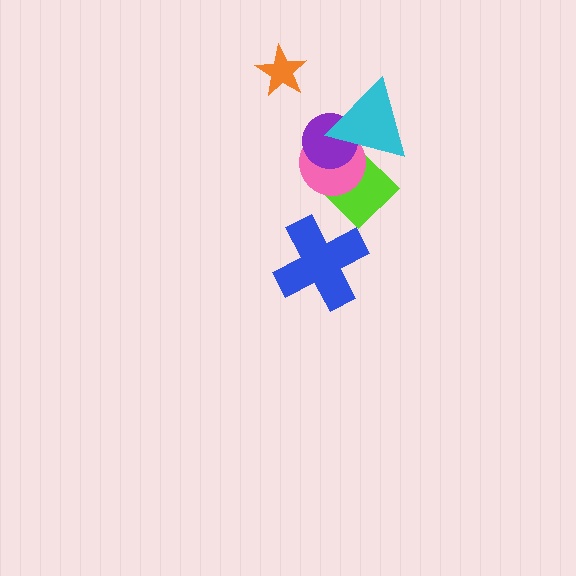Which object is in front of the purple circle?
The cyan triangle is in front of the purple circle.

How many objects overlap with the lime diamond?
3 objects overlap with the lime diamond.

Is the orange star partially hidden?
No, no other shape covers it.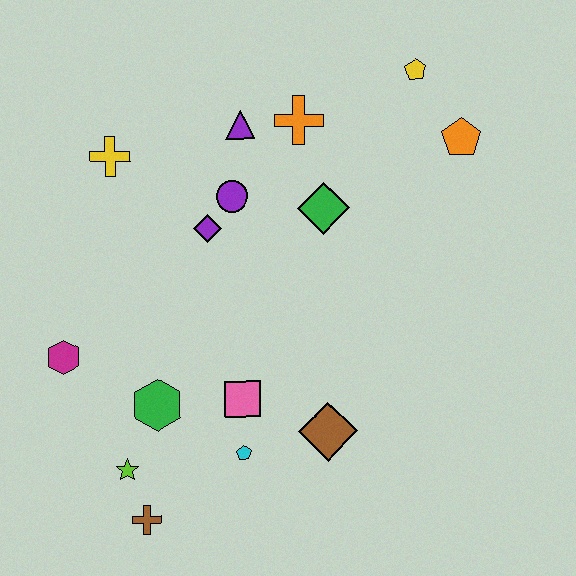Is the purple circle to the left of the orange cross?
Yes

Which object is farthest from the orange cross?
The brown cross is farthest from the orange cross.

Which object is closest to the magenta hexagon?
The green hexagon is closest to the magenta hexagon.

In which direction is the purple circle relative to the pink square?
The purple circle is above the pink square.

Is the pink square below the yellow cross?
Yes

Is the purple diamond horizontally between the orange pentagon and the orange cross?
No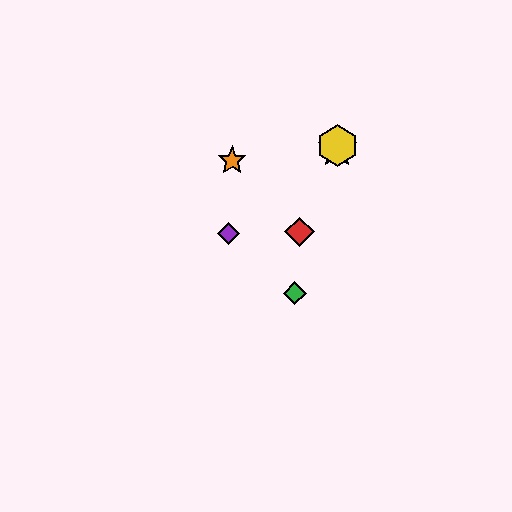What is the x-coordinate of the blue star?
The blue star is at x≈337.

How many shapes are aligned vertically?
2 shapes (the blue star, the yellow hexagon) are aligned vertically.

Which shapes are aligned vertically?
The blue star, the yellow hexagon are aligned vertically.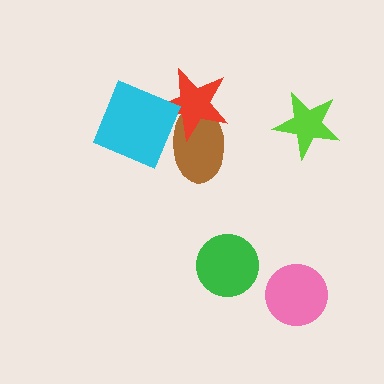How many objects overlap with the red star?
2 objects overlap with the red star.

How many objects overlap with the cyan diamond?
2 objects overlap with the cyan diamond.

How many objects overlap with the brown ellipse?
2 objects overlap with the brown ellipse.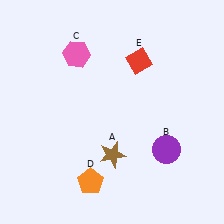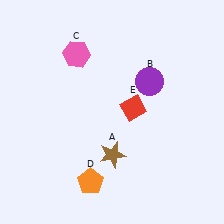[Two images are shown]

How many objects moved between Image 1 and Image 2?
2 objects moved between the two images.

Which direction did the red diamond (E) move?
The red diamond (E) moved down.